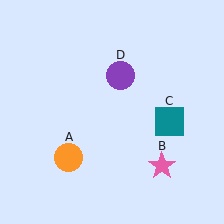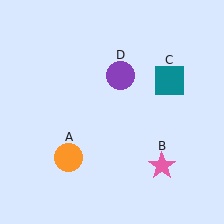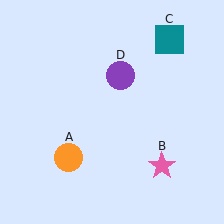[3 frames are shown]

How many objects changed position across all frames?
1 object changed position: teal square (object C).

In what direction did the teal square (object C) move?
The teal square (object C) moved up.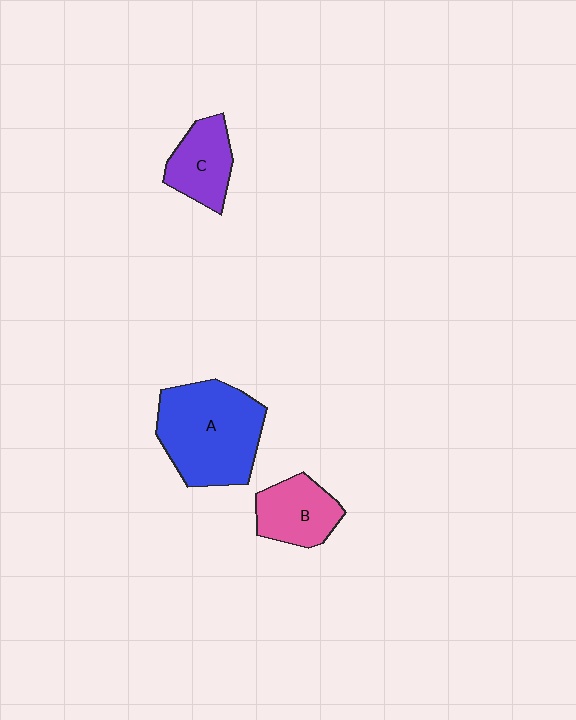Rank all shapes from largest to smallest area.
From largest to smallest: A (blue), B (pink), C (purple).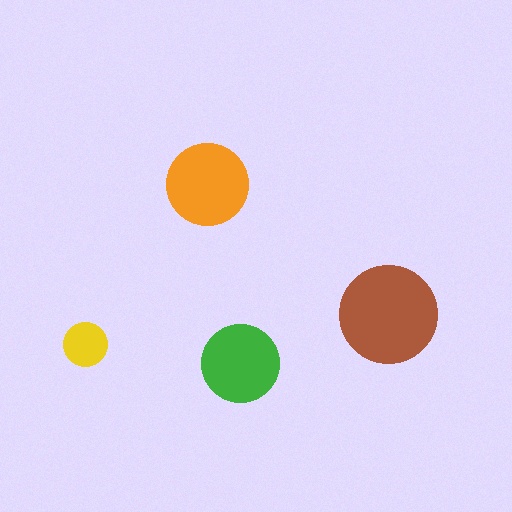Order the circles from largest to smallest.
the brown one, the orange one, the green one, the yellow one.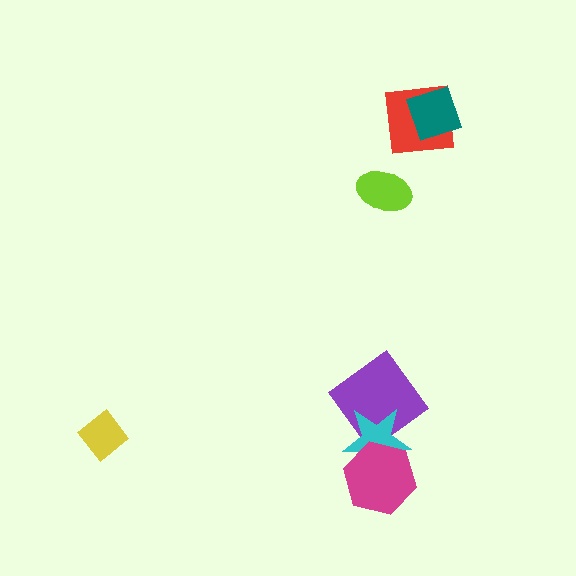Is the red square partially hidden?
Yes, it is partially covered by another shape.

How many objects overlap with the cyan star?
2 objects overlap with the cyan star.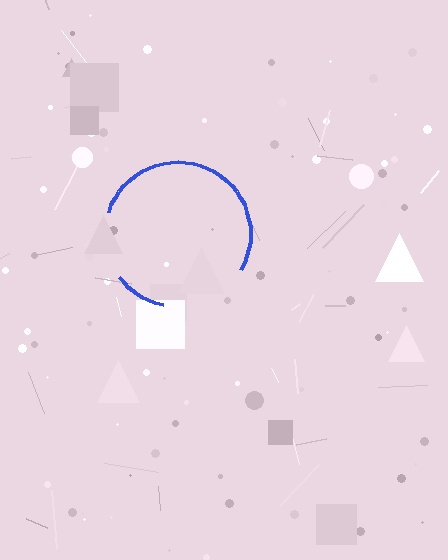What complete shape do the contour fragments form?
The contour fragments form a circle.